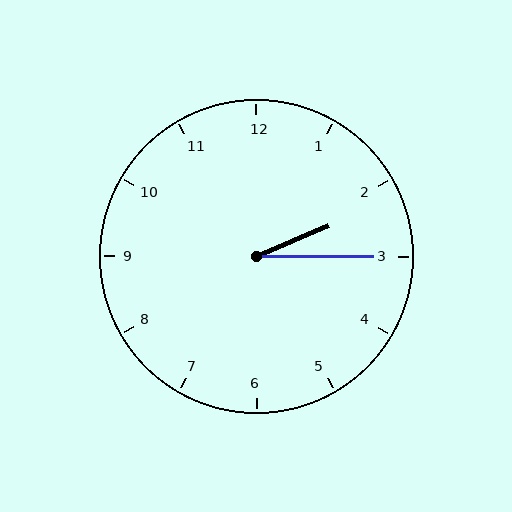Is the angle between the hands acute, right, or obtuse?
It is acute.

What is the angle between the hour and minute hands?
Approximately 22 degrees.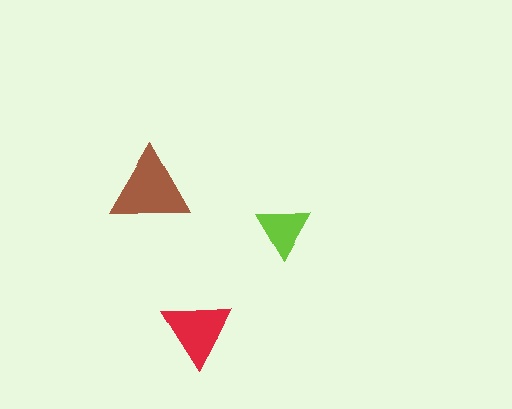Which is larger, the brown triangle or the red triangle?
The brown one.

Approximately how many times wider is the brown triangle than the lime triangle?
About 1.5 times wider.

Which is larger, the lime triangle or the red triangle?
The red one.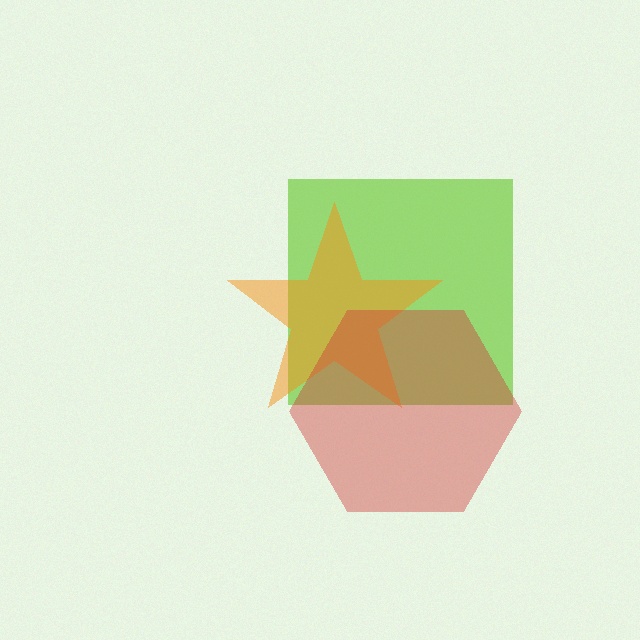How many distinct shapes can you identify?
There are 3 distinct shapes: a lime square, an orange star, a red hexagon.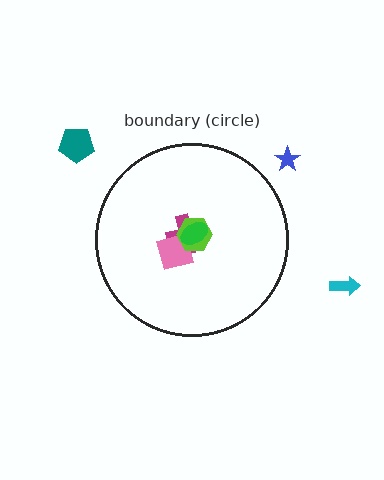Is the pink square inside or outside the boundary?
Inside.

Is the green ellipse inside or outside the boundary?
Inside.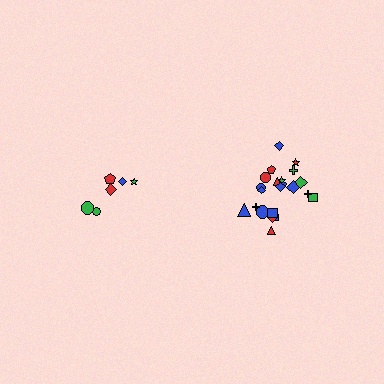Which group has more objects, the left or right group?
The right group.